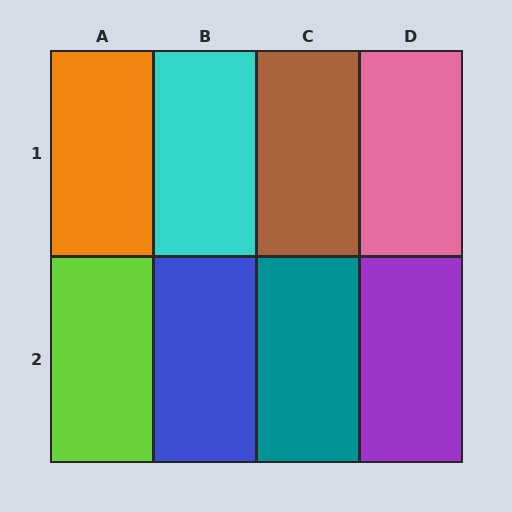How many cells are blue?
1 cell is blue.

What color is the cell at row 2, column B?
Blue.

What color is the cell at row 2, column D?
Purple.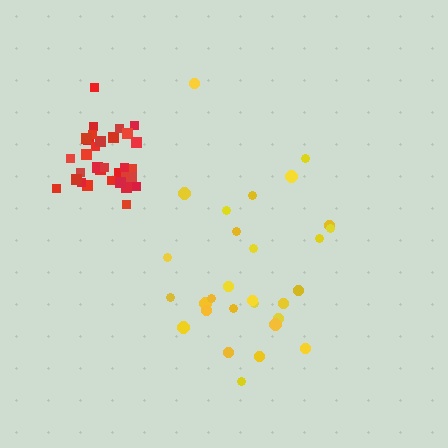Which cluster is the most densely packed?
Red.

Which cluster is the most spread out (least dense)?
Yellow.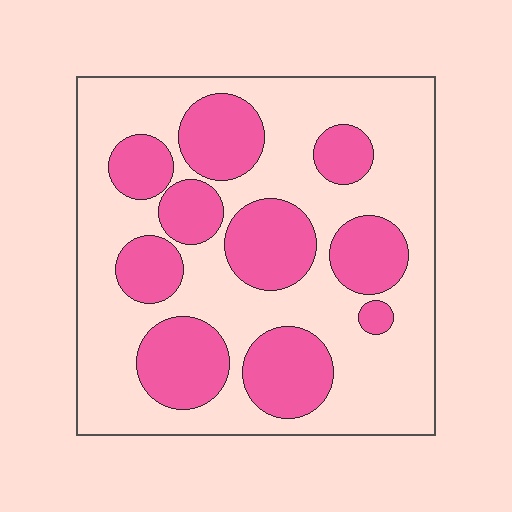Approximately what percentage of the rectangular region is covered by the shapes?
Approximately 35%.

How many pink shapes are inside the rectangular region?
10.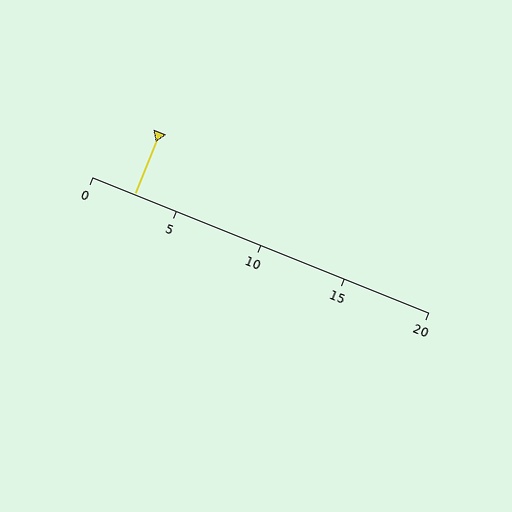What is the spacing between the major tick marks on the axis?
The major ticks are spaced 5 apart.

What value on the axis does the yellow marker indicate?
The marker indicates approximately 2.5.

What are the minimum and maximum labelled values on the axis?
The axis runs from 0 to 20.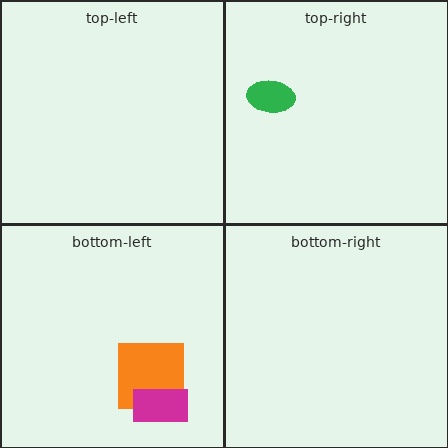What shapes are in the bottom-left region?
The orange square, the magenta rectangle.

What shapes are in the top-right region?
The green ellipse.